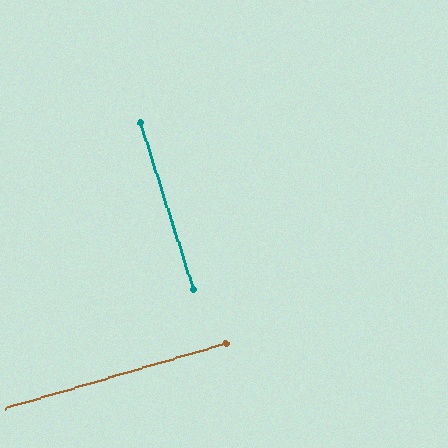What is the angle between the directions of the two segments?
Approximately 89 degrees.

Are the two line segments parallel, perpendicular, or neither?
Perpendicular — they meet at approximately 89°.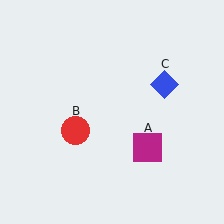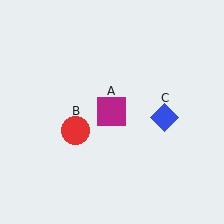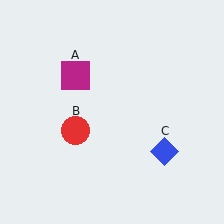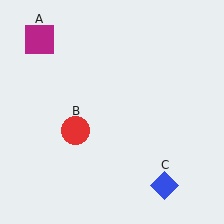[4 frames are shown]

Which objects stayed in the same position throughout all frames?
Red circle (object B) remained stationary.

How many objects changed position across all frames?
2 objects changed position: magenta square (object A), blue diamond (object C).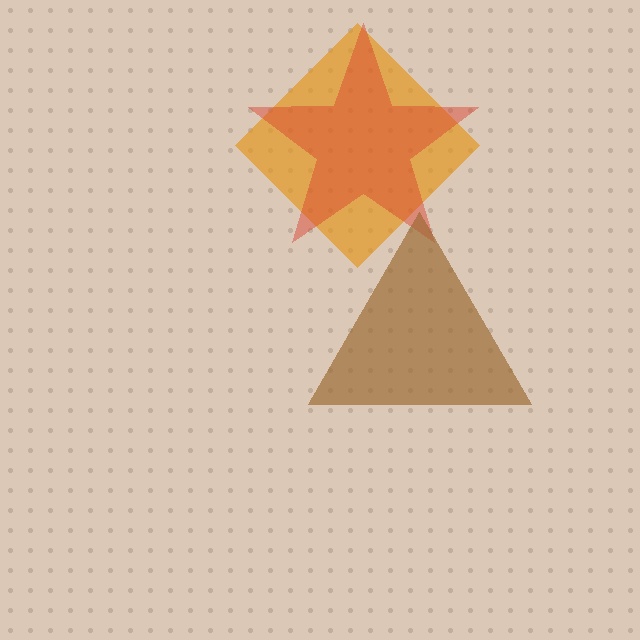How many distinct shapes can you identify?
There are 3 distinct shapes: an orange diamond, a red star, a brown triangle.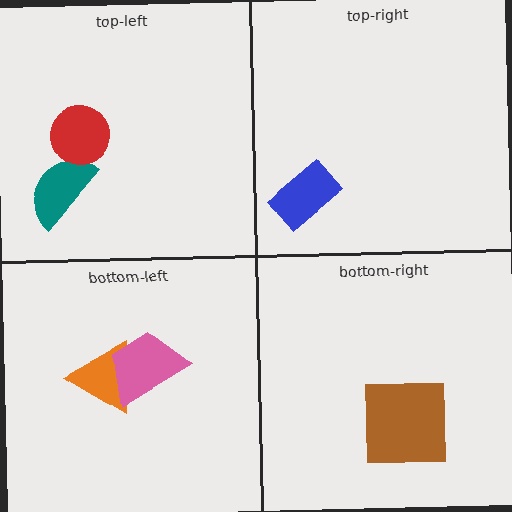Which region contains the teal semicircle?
The top-left region.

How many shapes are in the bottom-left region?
2.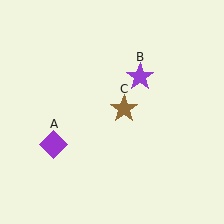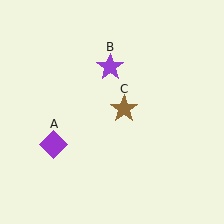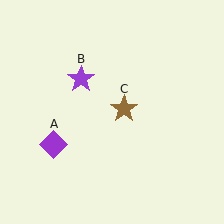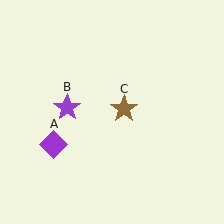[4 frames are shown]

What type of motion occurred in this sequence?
The purple star (object B) rotated counterclockwise around the center of the scene.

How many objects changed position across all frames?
1 object changed position: purple star (object B).